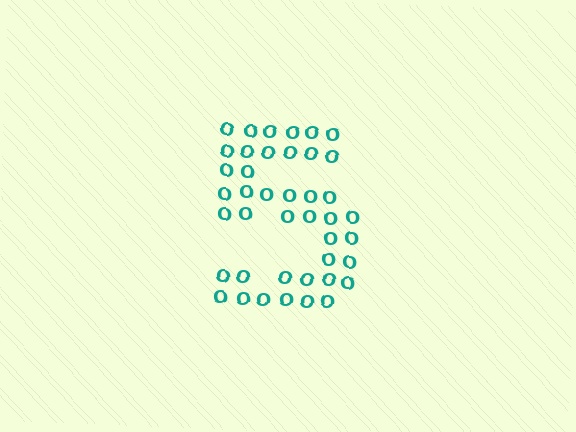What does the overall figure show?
The overall figure shows the digit 5.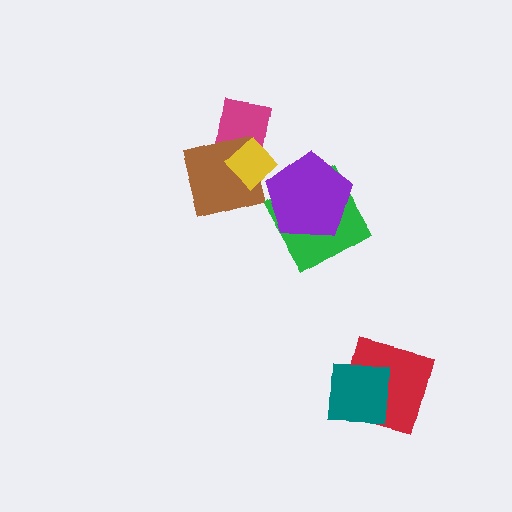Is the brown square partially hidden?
Yes, it is partially covered by another shape.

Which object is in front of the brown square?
The yellow diamond is in front of the brown square.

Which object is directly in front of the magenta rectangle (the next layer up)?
The brown square is directly in front of the magenta rectangle.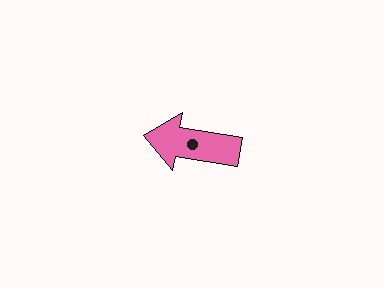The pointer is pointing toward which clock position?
Roughly 9 o'clock.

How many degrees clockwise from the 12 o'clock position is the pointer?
Approximately 279 degrees.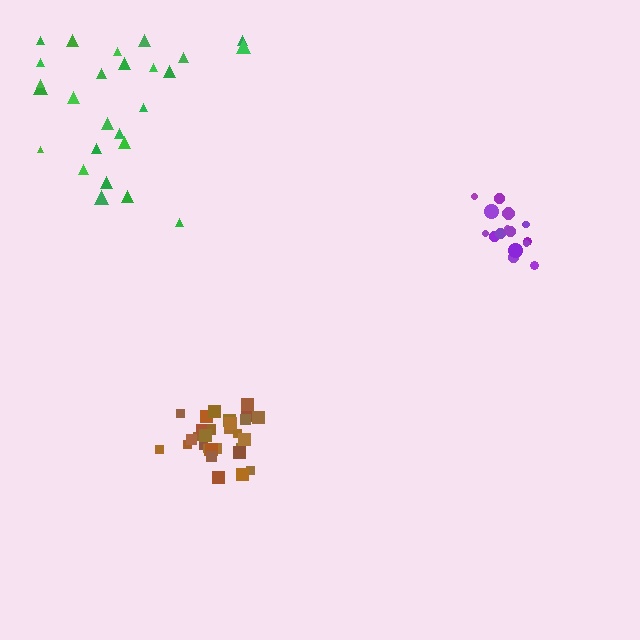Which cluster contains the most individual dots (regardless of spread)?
Brown (32).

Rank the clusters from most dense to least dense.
brown, purple, green.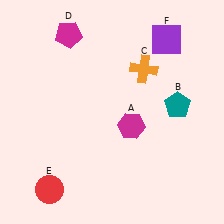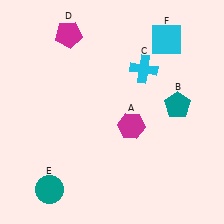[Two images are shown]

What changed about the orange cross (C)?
In Image 1, C is orange. In Image 2, it changed to cyan.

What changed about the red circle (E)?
In Image 1, E is red. In Image 2, it changed to teal.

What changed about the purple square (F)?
In Image 1, F is purple. In Image 2, it changed to cyan.